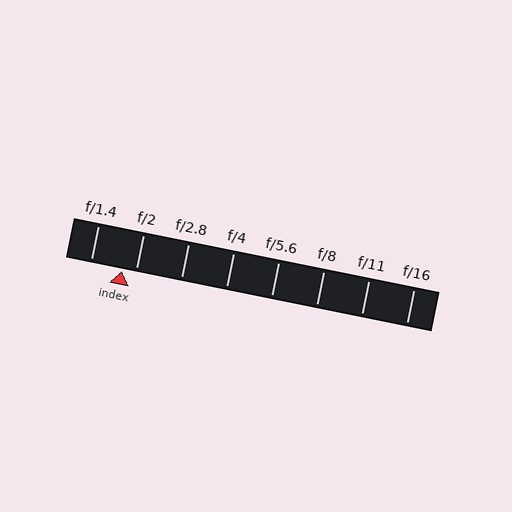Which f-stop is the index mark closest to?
The index mark is closest to f/2.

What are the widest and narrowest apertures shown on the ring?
The widest aperture shown is f/1.4 and the narrowest is f/16.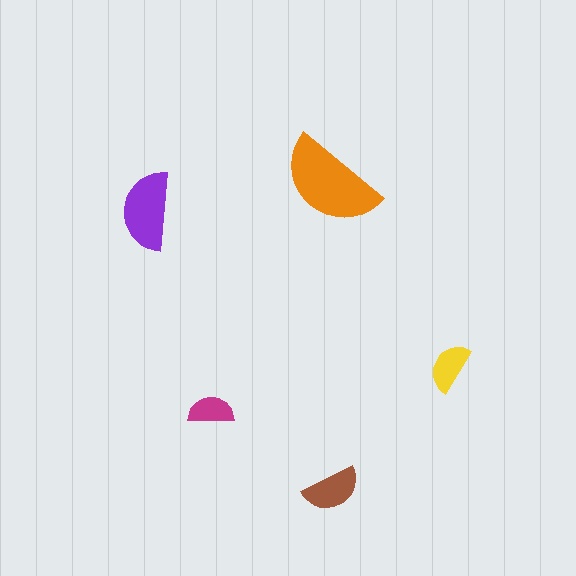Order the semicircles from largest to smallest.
the orange one, the purple one, the brown one, the yellow one, the magenta one.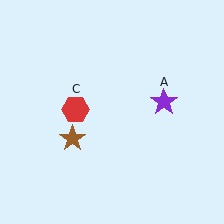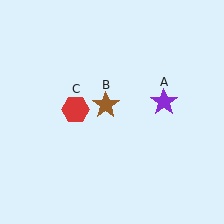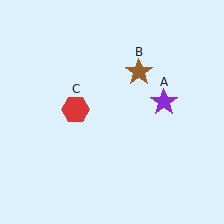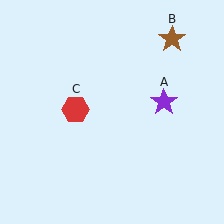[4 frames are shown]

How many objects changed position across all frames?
1 object changed position: brown star (object B).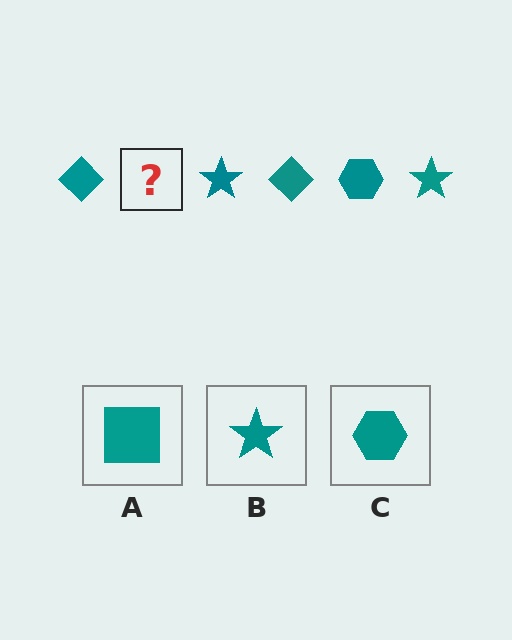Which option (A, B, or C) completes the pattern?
C.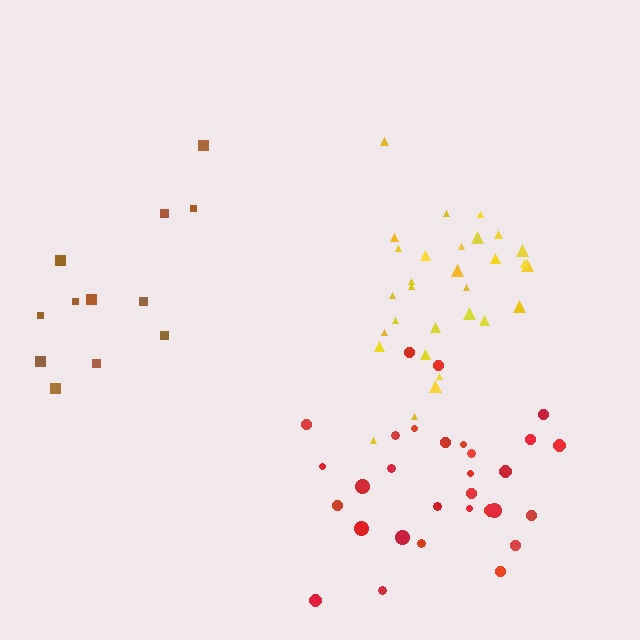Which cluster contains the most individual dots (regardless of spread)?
Yellow (30).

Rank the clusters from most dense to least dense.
yellow, red, brown.